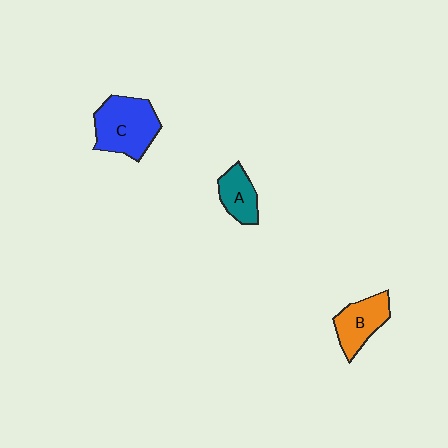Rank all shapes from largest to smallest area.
From largest to smallest: C (blue), B (orange), A (teal).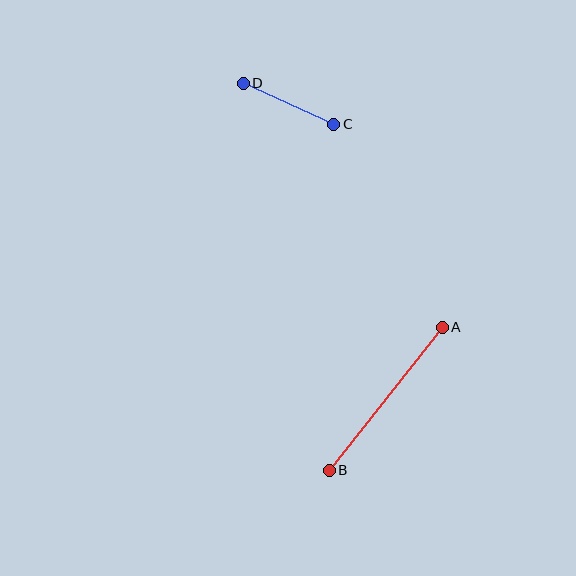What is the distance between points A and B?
The distance is approximately 183 pixels.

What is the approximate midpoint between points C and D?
The midpoint is at approximately (289, 104) pixels.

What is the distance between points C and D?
The distance is approximately 99 pixels.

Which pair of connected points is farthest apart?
Points A and B are farthest apart.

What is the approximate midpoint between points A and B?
The midpoint is at approximately (386, 399) pixels.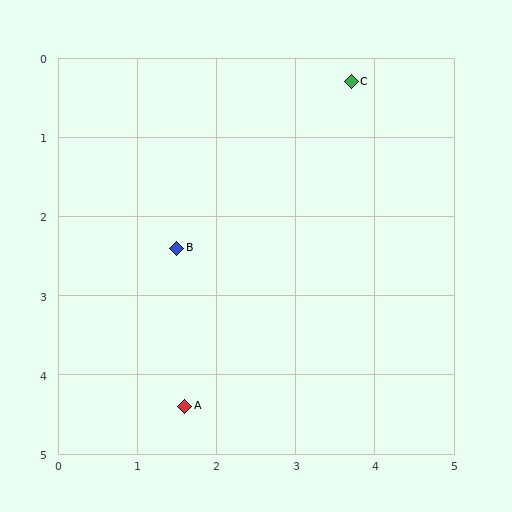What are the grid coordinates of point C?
Point C is at approximately (3.7, 0.3).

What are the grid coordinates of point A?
Point A is at approximately (1.6, 4.4).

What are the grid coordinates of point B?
Point B is at approximately (1.5, 2.4).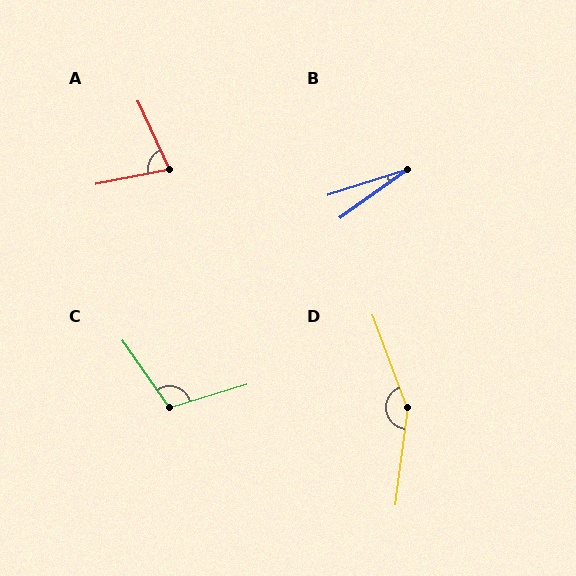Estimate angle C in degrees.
Approximately 108 degrees.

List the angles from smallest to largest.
B (18°), A (76°), C (108°), D (152°).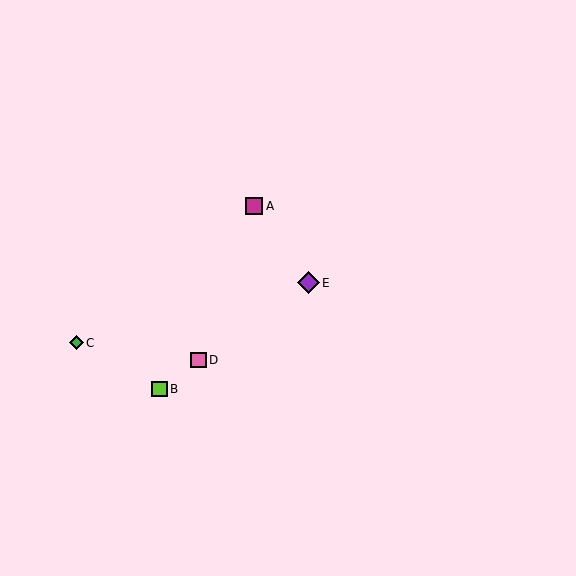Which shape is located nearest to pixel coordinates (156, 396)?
The lime square (labeled B) at (160, 389) is nearest to that location.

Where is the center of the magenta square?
The center of the magenta square is at (254, 206).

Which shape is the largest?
The purple diamond (labeled E) is the largest.